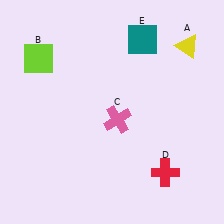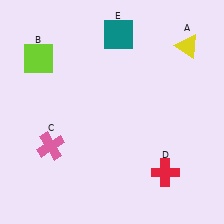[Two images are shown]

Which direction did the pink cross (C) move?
The pink cross (C) moved left.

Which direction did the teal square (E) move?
The teal square (E) moved left.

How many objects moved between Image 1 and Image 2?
2 objects moved between the two images.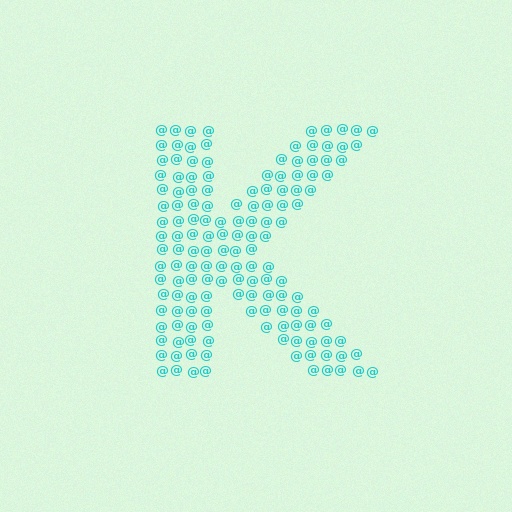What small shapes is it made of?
It is made of small at signs.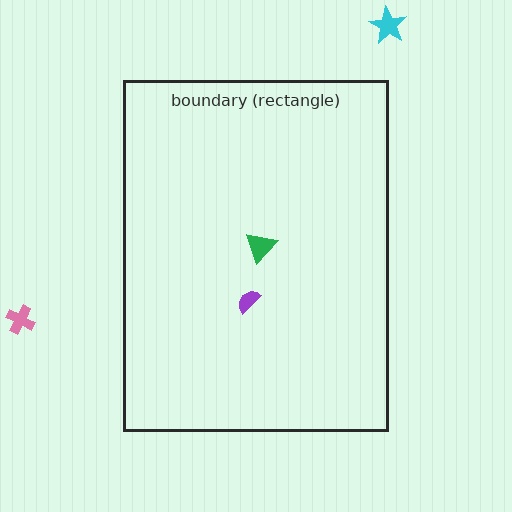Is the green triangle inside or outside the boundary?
Inside.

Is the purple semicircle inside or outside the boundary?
Inside.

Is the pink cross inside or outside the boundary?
Outside.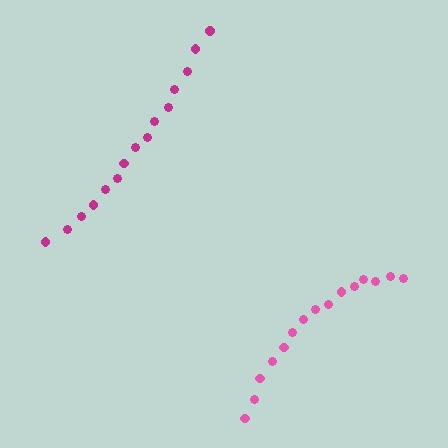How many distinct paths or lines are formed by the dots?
There are 2 distinct paths.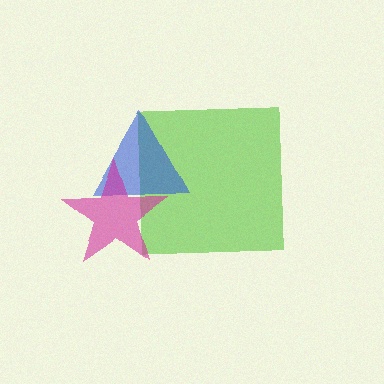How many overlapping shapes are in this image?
There are 3 overlapping shapes in the image.